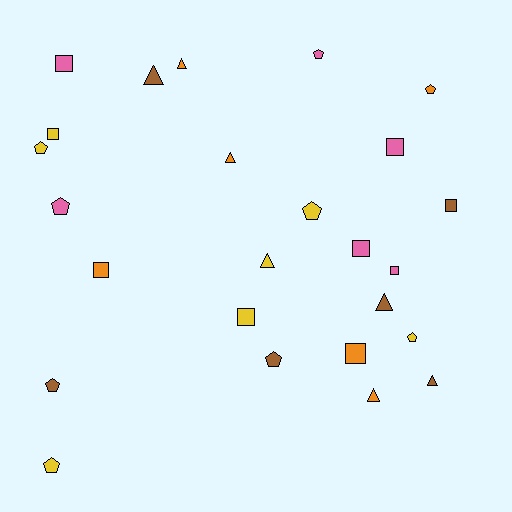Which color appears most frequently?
Yellow, with 7 objects.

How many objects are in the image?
There are 25 objects.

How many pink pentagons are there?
There are 2 pink pentagons.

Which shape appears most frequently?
Pentagon, with 9 objects.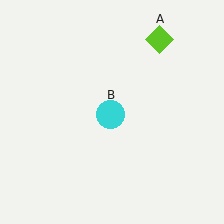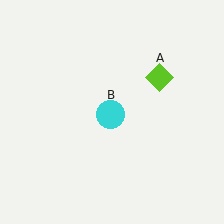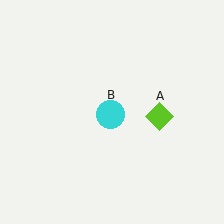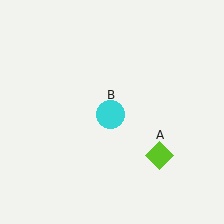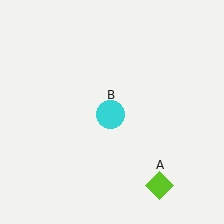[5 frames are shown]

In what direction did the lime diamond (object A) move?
The lime diamond (object A) moved down.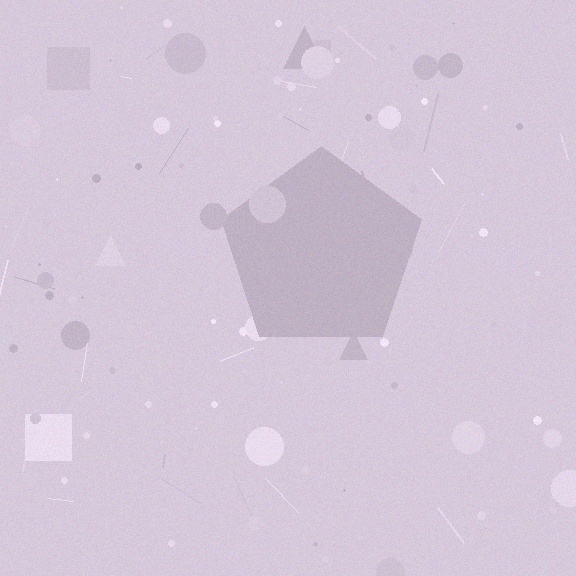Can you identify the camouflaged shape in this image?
The camouflaged shape is a pentagon.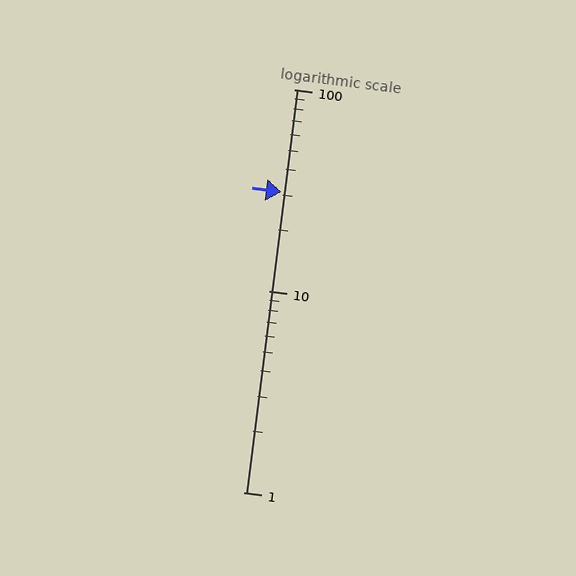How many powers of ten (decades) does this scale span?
The scale spans 2 decades, from 1 to 100.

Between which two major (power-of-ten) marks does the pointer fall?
The pointer is between 10 and 100.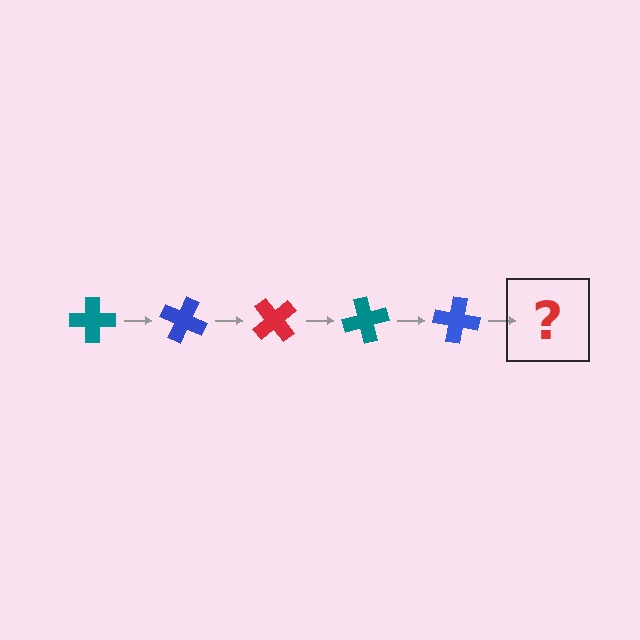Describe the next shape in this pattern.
It should be a red cross, rotated 125 degrees from the start.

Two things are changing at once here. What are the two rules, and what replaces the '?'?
The two rules are that it rotates 25 degrees each step and the color cycles through teal, blue, and red. The '?' should be a red cross, rotated 125 degrees from the start.